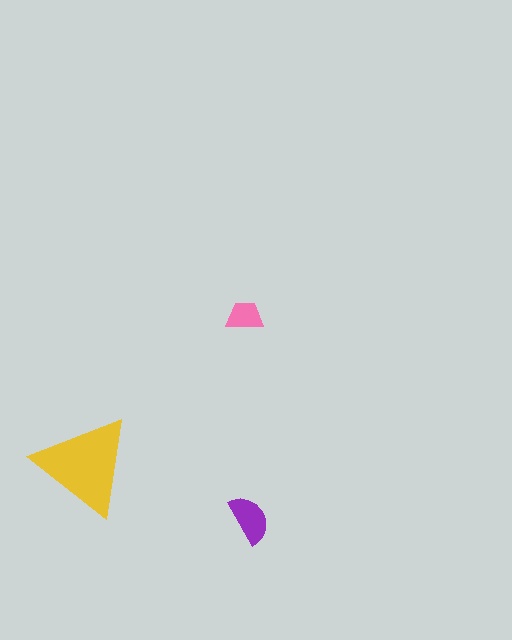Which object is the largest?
The yellow triangle.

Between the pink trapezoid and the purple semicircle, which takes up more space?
The purple semicircle.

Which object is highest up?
The pink trapezoid is topmost.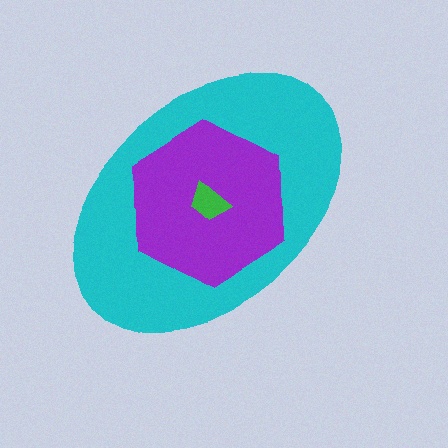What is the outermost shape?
The cyan ellipse.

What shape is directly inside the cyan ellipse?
The purple hexagon.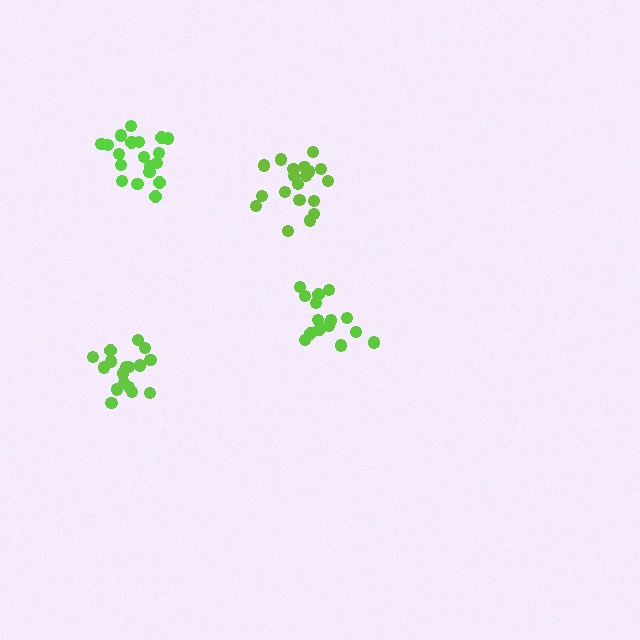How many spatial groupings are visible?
There are 4 spatial groupings.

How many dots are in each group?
Group 1: 19 dots, Group 2: 17 dots, Group 3: 15 dots, Group 4: 19 dots (70 total).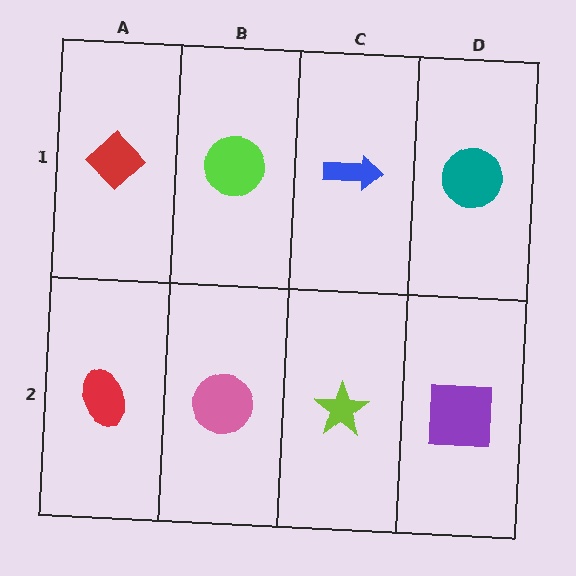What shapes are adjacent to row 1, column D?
A purple square (row 2, column D), a blue arrow (row 1, column C).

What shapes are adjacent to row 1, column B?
A pink circle (row 2, column B), a red diamond (row 1, column A), a blue arrow (row 1, column C).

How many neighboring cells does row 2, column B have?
3.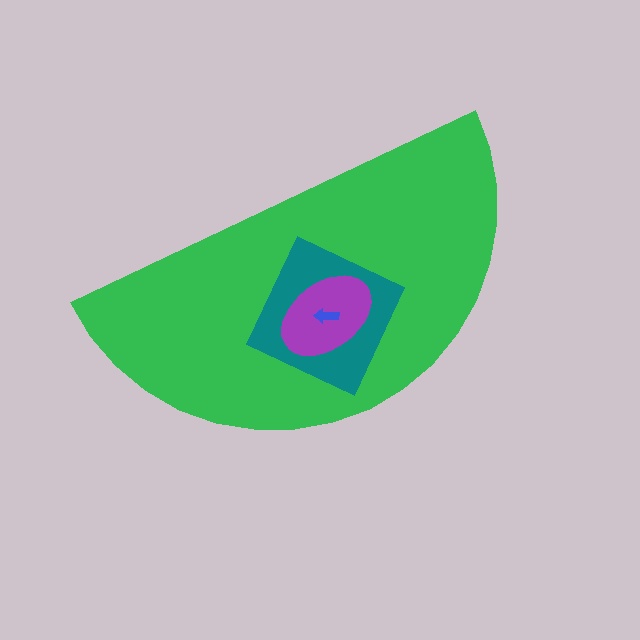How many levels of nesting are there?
4.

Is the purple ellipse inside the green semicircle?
Yes.